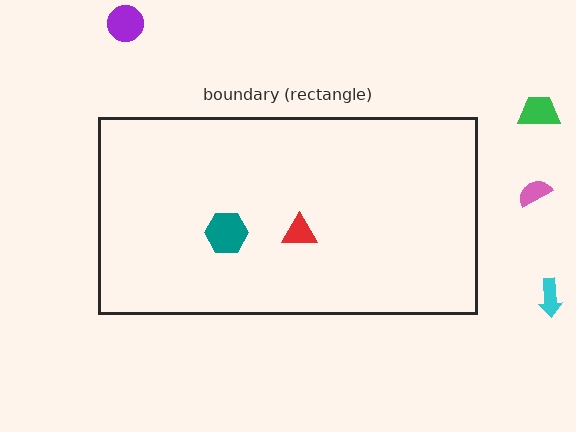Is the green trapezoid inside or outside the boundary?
Outside.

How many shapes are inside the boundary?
2 inside, 4 outside.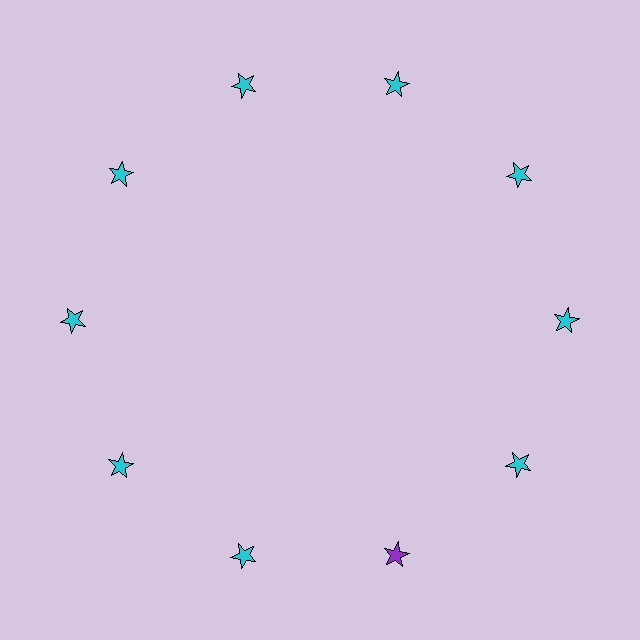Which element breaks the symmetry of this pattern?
The purple star at roughly the 5 o'clock position breaks the symmetry. All other shapes are cyan stars.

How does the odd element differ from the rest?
It has a different color: purple instead of cyan.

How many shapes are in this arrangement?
There are 10 shapes arranged in a ring pattern.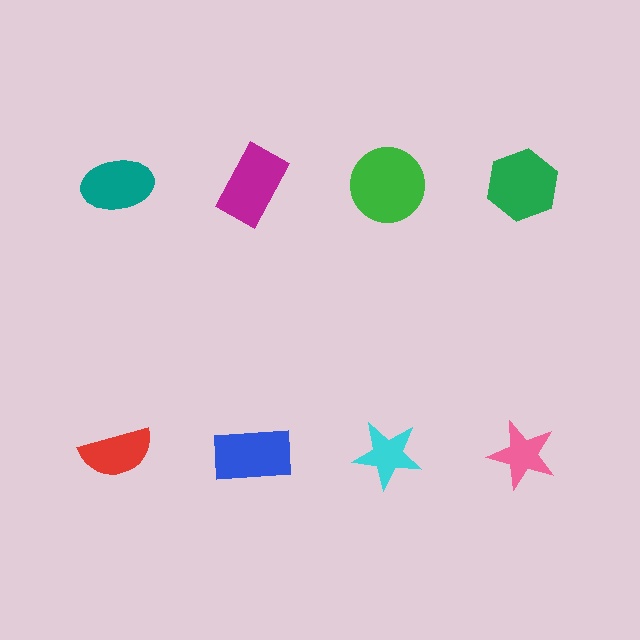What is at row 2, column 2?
A blue rectangle.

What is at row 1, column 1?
A teal ellipse.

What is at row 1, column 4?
A green hexagon.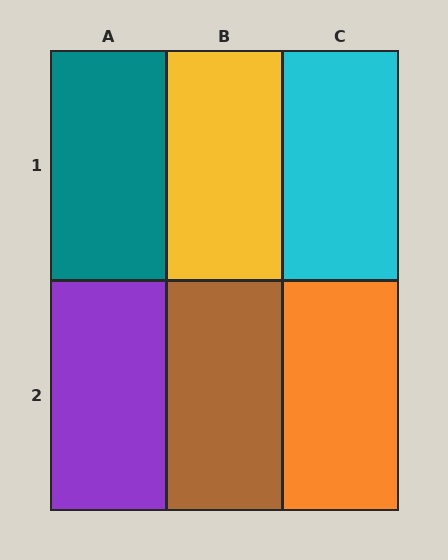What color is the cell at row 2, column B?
Brown.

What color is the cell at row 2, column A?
Purple.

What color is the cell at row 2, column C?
Orange.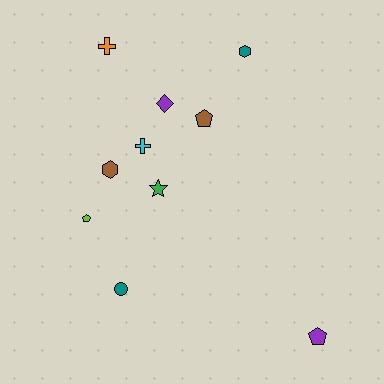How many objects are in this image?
There are 10 objects.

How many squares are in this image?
There are no squares.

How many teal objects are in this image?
There are 2 teal objects.